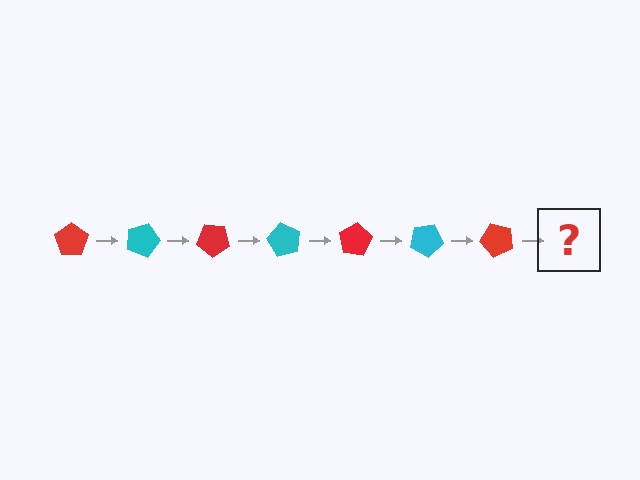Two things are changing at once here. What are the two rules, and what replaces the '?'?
The two rules are that it rotates 20 degrees each step and the color cycles through red and cyan. The '?' should be a cyan pentagon, rotated 140 degrees from the start.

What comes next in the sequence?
The next element should be a cyan pentagon, rotated 140 degrees from the start.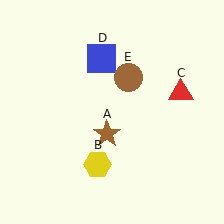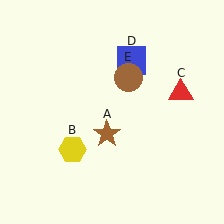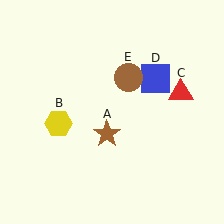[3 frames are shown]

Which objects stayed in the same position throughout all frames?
Brown star (object A) and red triangle (object C) and brown circle (object E) remained stationary.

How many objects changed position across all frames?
2 objects changed position: yellow hexagon (object B), blue square (object D).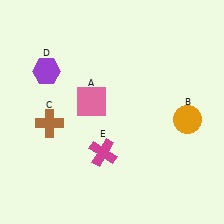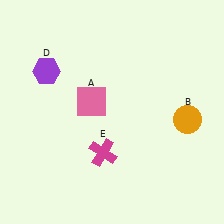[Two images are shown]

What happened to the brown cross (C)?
The brown cross (C) was removed in Image 2. It was in the bottom-left area of Image 1.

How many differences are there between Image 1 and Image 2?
There is 1 difference between the two images.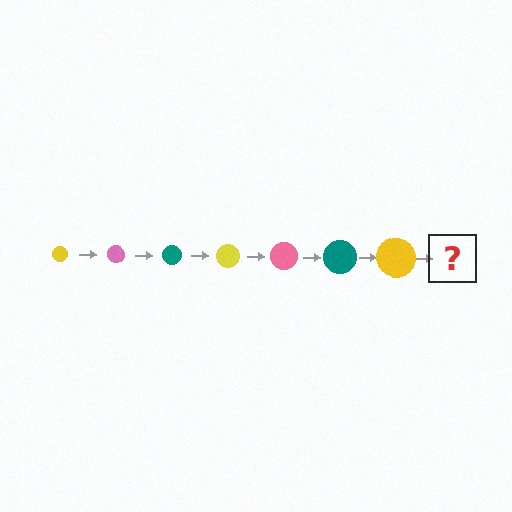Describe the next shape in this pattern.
It should be a pink circle, larger than the previous one.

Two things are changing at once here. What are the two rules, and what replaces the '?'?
The two rules are that the circle grows larger each step and the color cycles through yellow, pink, and teal. The '?' should be a pink circle, larger than the previous one.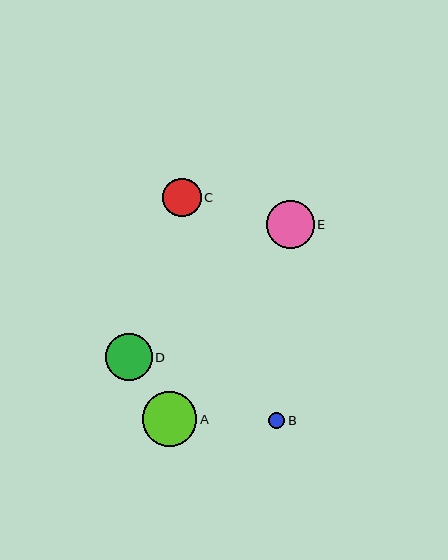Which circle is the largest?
Circle A is the largest with a size of approximately 54 pixels.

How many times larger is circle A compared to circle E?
Circle A is approximately 1.1 times the size of circle E.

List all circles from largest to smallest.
From largest to smallest: A, E, D, C, B.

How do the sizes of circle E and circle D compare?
Circle E and circle D are approximately the same size.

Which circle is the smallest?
Circle B is the smallest with a size of approximately 17 pixels.